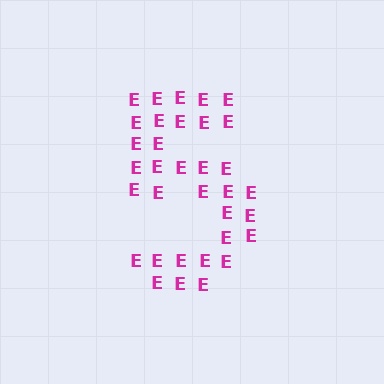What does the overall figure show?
The overall figure shows the digit 5.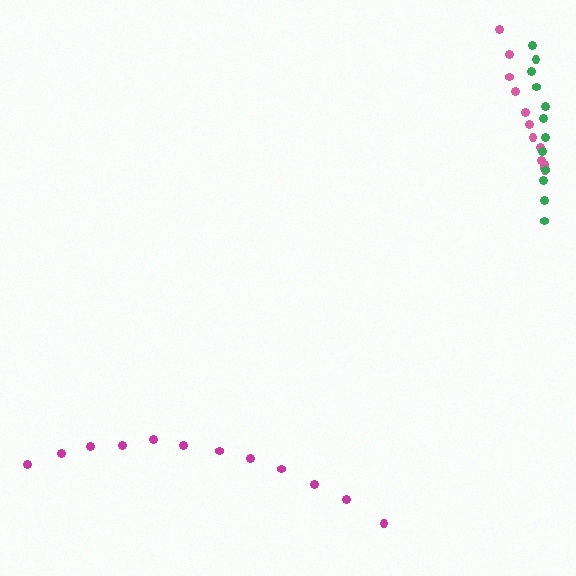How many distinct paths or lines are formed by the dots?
There are 3 distinct paths.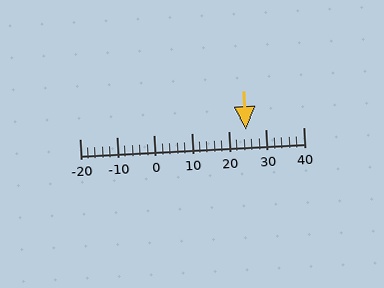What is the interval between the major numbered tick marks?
The major tick marks are spaced 10 units apart.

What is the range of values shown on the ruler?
The ruler shows values from -20 to 40.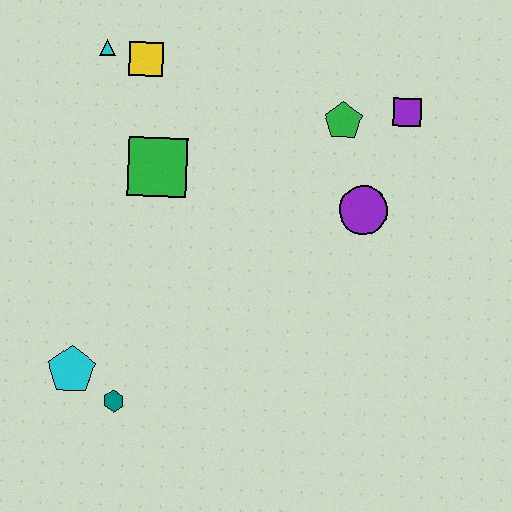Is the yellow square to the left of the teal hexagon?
No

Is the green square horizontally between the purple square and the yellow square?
Yes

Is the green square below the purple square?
Yes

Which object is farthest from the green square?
The purple square is farthest from the green square.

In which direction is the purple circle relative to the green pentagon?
The purple circle is below the green pentagon.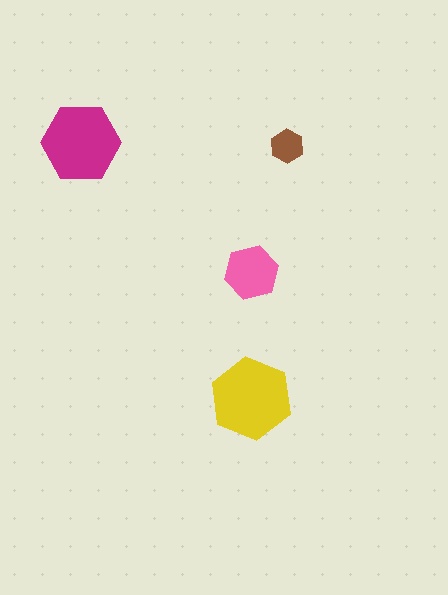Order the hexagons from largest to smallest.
the yellow one, the magenta one, the pink one, the brown one.